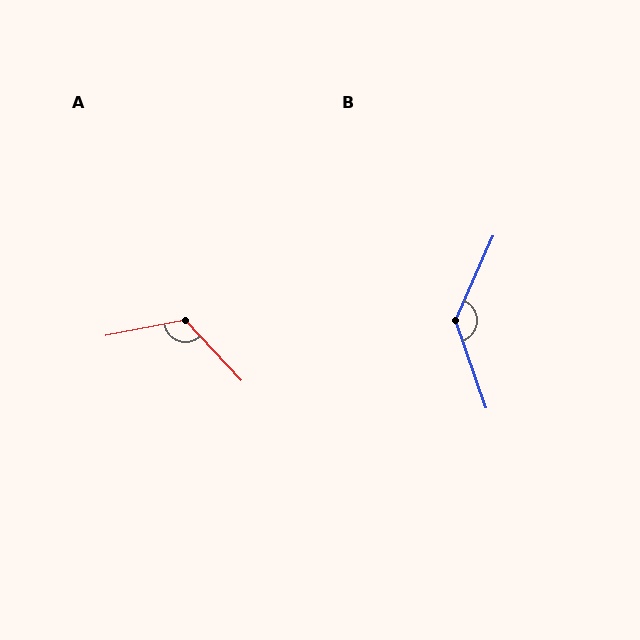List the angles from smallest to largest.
A (122°), B (137°).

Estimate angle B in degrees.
Approximately 137 degrees.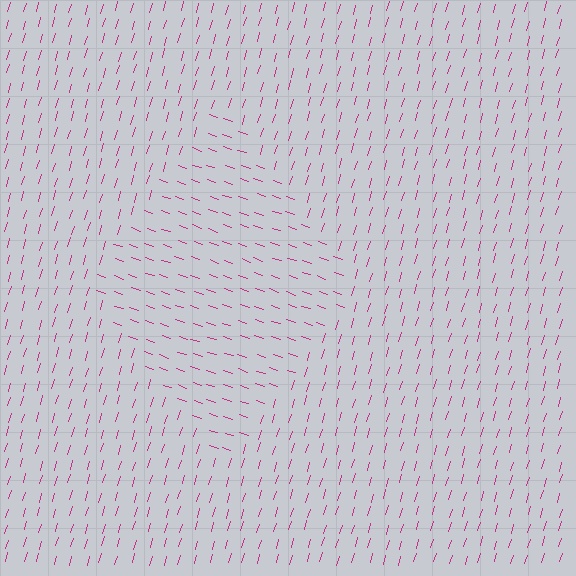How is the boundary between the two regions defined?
The boundary is defined purely by a change in line orientation (approximately 87 degrees difference). All lines are the same color and thickness.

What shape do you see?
I see a diamond.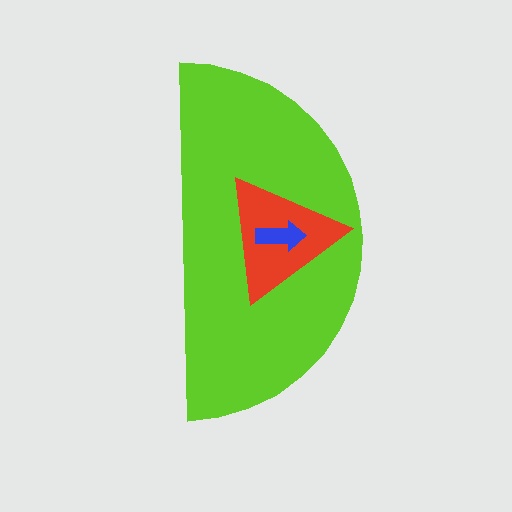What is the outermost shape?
The lime semicircle.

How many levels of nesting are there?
3.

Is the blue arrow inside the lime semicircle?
Yes.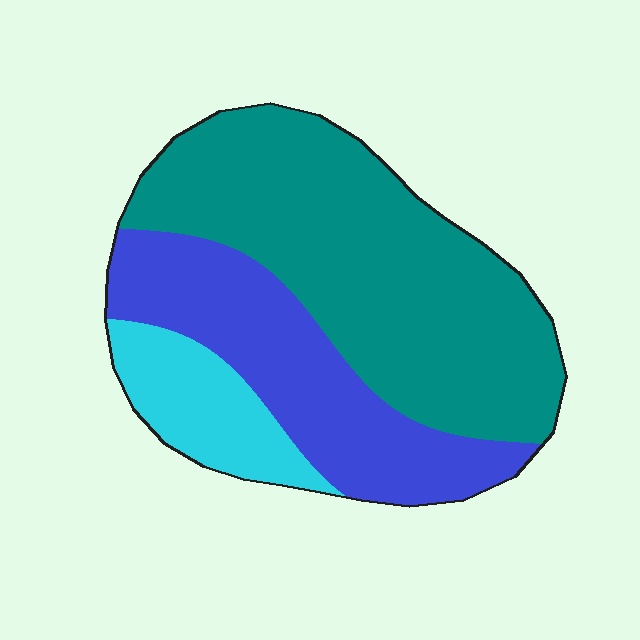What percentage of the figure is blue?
Blue covers about 30% of the figure.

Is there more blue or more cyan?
Blue.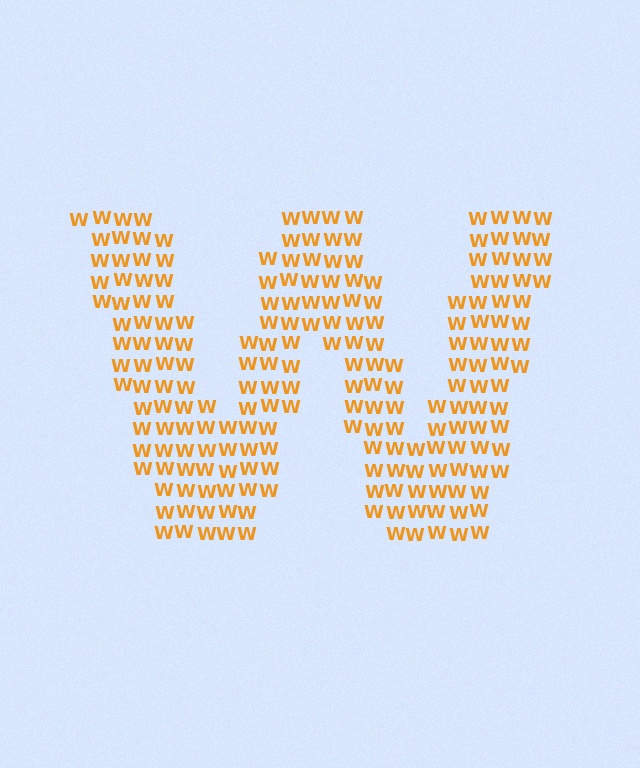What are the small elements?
The small elements are letter W's.